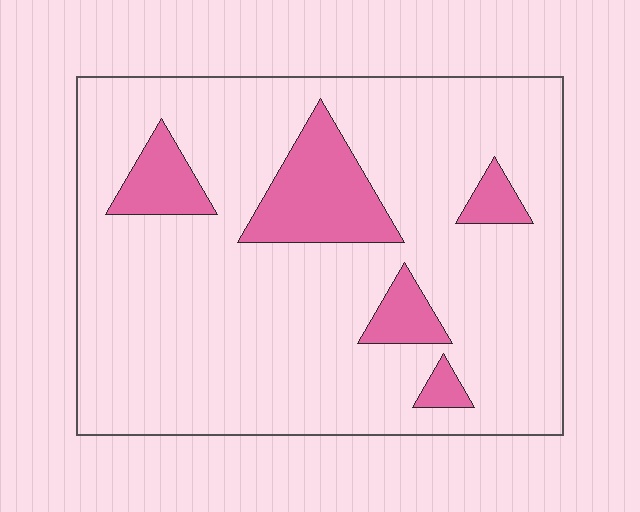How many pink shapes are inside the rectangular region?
5.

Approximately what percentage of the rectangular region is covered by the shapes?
Approximately 15%.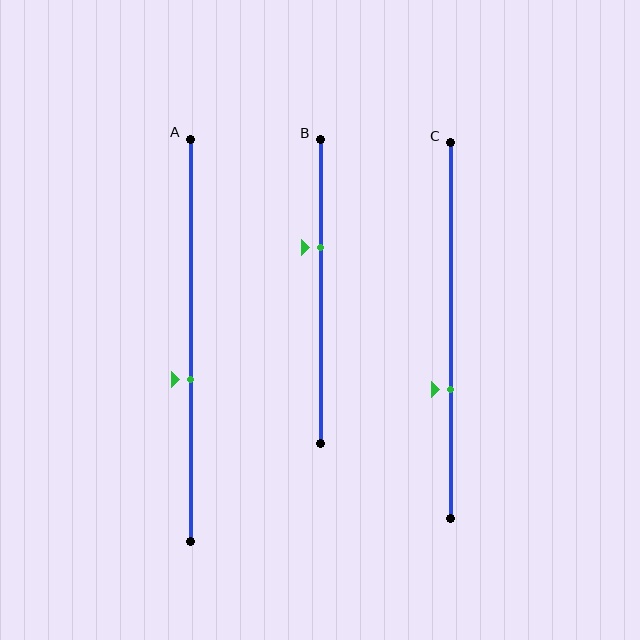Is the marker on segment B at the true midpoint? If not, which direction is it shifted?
No, the marker on segment B is shifted upward by about 14% of the segment length.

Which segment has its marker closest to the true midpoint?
Segment A has its marker closest to the true midpoint.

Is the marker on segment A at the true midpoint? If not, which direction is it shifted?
No, the marker on segment A is shifted downward by about 10% of the segment length.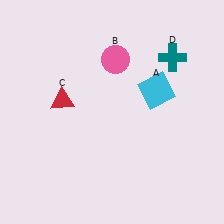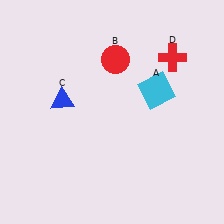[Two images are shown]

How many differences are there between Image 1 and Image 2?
There are 3 differences between the two images.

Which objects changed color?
B changed from pink to red. C changed from red to blue. D changed from teal to red.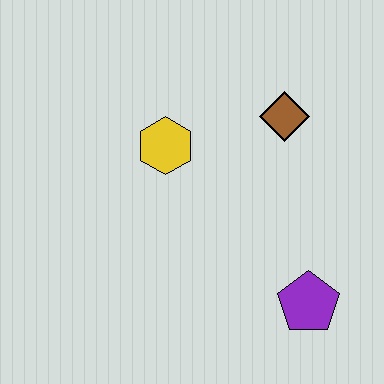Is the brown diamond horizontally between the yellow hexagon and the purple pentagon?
Yes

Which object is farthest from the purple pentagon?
The yellow hexagon is farthest from the purple pentagon.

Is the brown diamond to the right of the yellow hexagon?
Yes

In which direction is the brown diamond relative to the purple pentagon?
The brown diamond is above the purple pentagon.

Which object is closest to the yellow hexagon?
The brown diamond is closest to the yellow hexagon.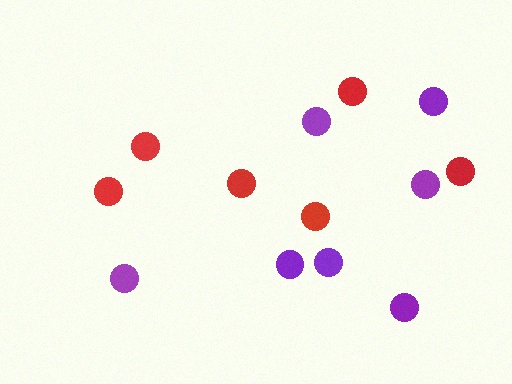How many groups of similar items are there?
There are 2 groups: one group of red circles (6) and one group of purple circles (7).